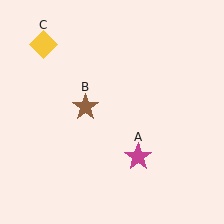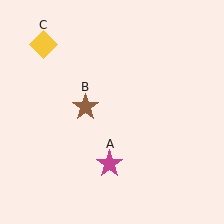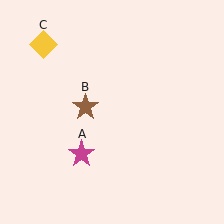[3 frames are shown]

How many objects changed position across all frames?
1 object changed position: magenta star (object A).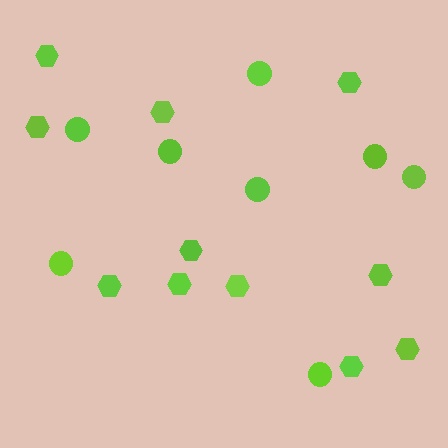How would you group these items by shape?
There are 2 groups: one group of hexagons (11) and one group of circles (8).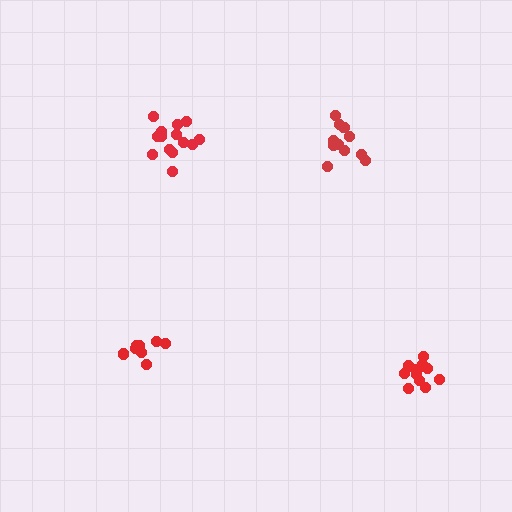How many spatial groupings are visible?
There are 4 spatial groupings.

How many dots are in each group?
Group 1: 9 dots, Group 2: 14 dots, Group 3: 12 dots, Group 4: 12 dots (47 total).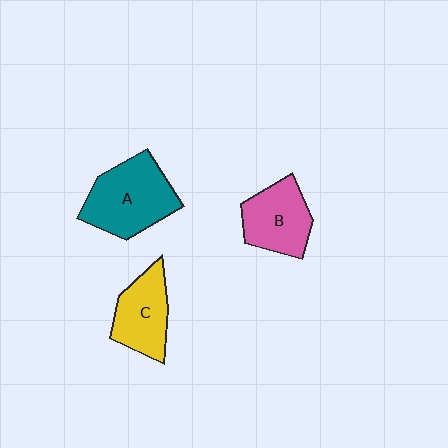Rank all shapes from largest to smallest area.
From largest to smallest: A (teal), B (pink), C (yellow).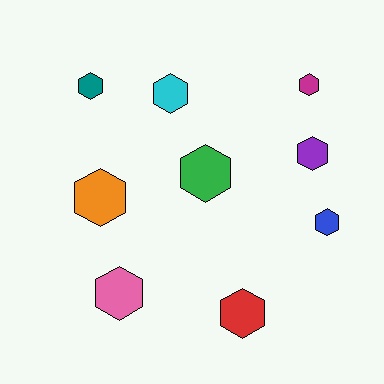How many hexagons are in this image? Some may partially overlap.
There are 9 hexagons.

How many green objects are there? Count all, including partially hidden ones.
There is 1 green object.